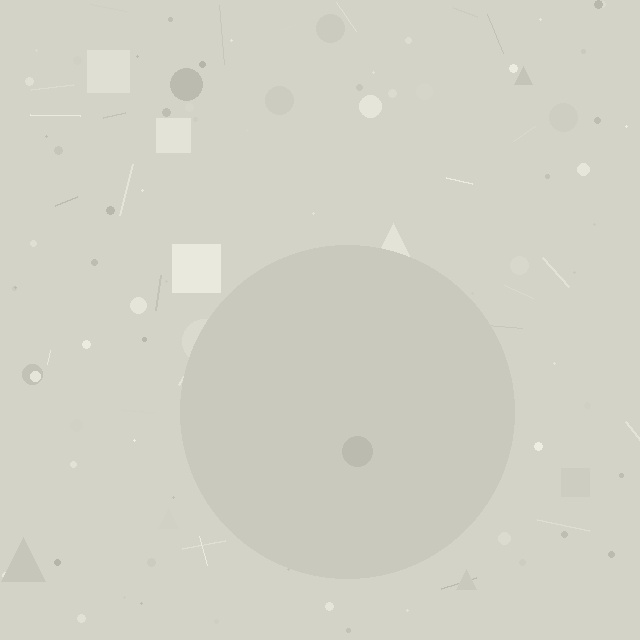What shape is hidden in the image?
A circle is hidden in the image.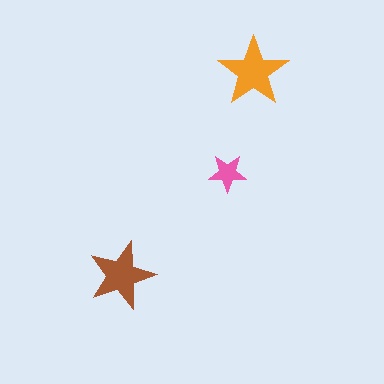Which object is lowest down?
The brown star is bottommost.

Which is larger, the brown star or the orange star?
The orange one.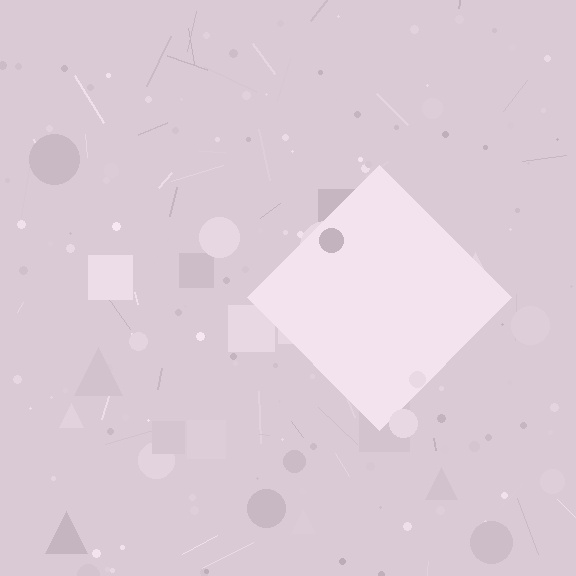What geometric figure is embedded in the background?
A diamond is embedded in the background.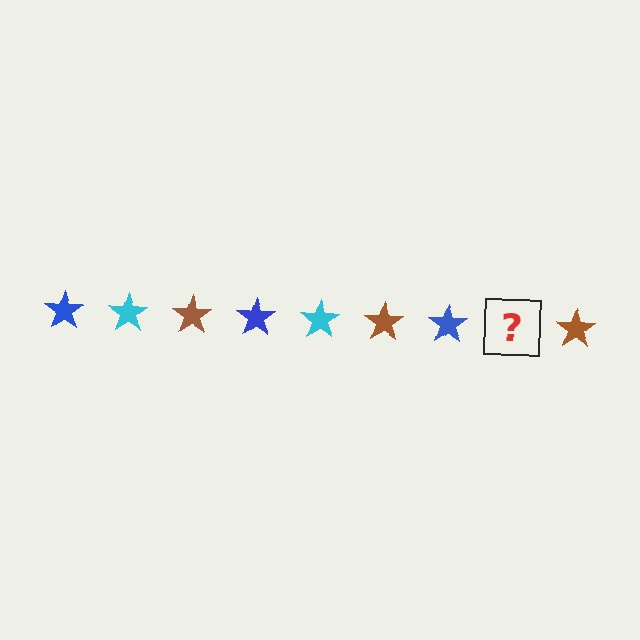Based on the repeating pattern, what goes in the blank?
The blank should be a cyan star.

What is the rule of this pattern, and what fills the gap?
The rule is that the pattern cycles through blue, cyan, brown stars. The gap should be filled with a cyan star.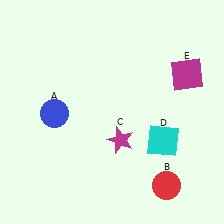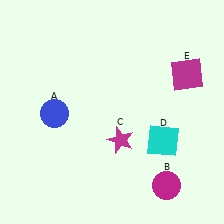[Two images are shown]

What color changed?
The circle (B) changed from red in Image 1 to magenta in Image 2.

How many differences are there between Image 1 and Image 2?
There is 1 difference between the two images.